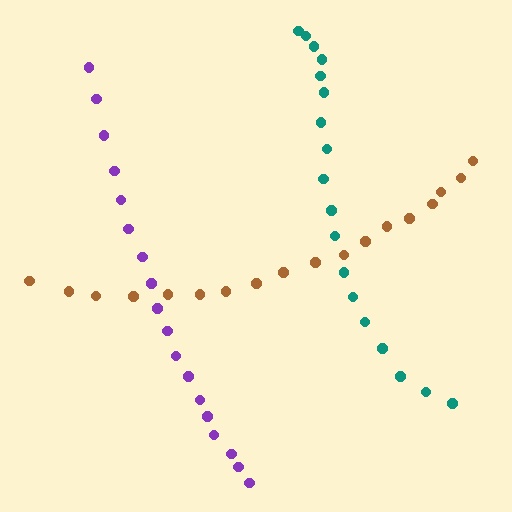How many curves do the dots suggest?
There are 3 distinct paths.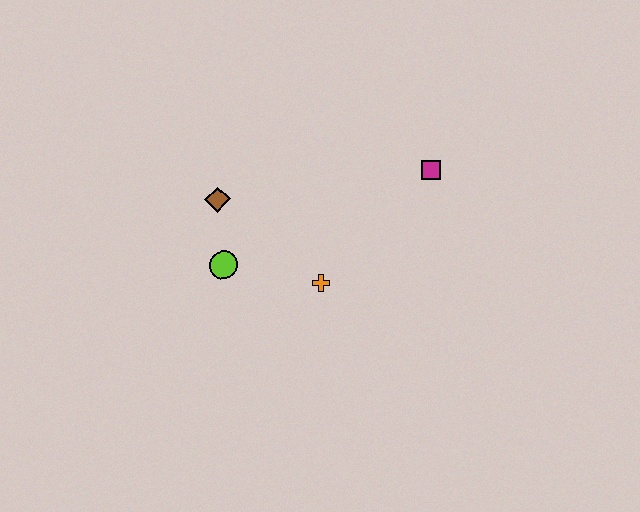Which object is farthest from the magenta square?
The lime circle is farthest from the magenta square.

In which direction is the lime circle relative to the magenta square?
The lime circle is to the left of the magenta square.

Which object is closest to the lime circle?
The brown diamond is closest to the lime circle.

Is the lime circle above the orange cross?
Yes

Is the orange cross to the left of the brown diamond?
No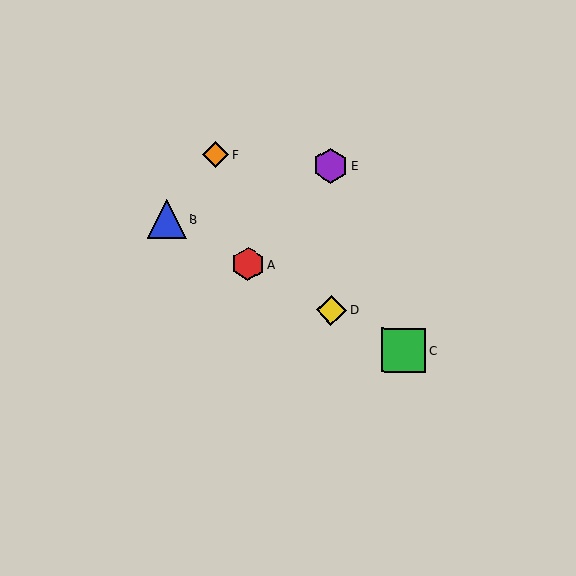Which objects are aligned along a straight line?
Objects A, B, C, D are aligned along a straight line.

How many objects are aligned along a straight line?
4 objects (A, B, C, D) are aligned along a straight line.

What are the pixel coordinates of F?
Object F is at (216, 154).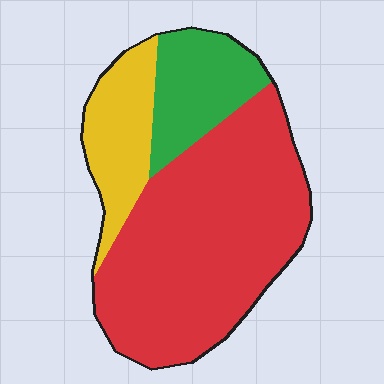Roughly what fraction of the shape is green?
Green covers roughly 20% of the shape.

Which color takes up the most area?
Red, at roughly 65%.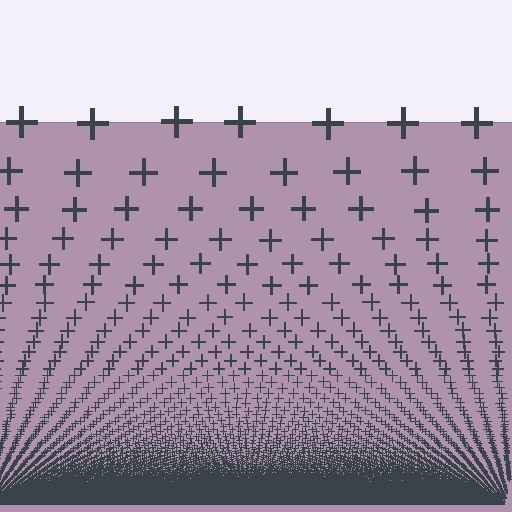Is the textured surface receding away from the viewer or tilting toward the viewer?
The surface appears to tilt toward the viewer. Texture elements get larger and sparser toward the top.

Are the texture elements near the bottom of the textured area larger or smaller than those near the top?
Smaller. The gradient is inverted — elements near the bottom are smaller and denser.